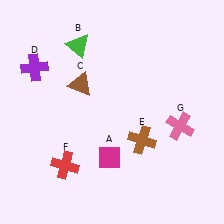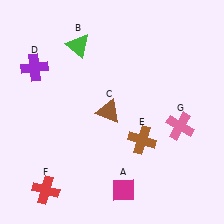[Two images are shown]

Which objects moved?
The objects that moved are: the magenta diamond (A), the brown triangle (C), the red cross (F).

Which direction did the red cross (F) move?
The red cross (F) moved down.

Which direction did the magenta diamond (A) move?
The magenta diamond (A) moved down.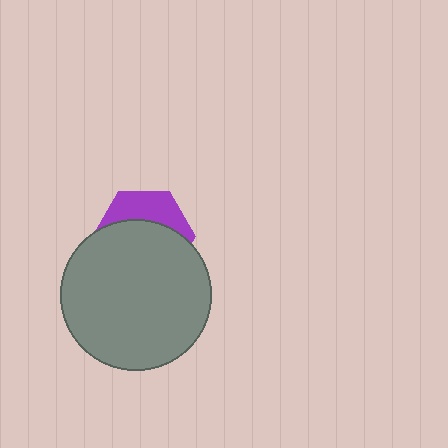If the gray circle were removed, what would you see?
You would see the complete purple hexagon.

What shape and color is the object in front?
The object in front is a gray circle.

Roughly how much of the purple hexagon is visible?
A small part of it is visible (roughly 34%).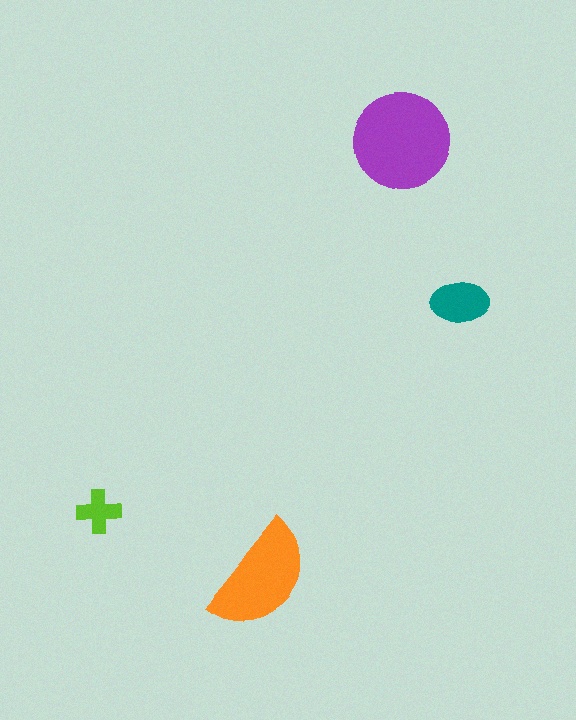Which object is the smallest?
The lime cross.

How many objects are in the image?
There are 4 objects in the image.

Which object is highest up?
The purple circle is topmost.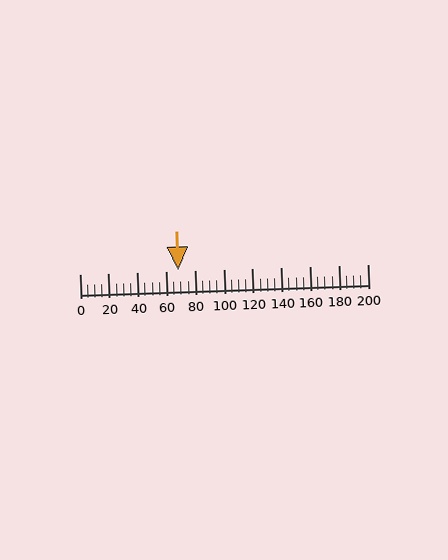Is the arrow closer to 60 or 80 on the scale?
The arrow is closer to 60.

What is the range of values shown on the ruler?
The ruler shows values from 0 to 200.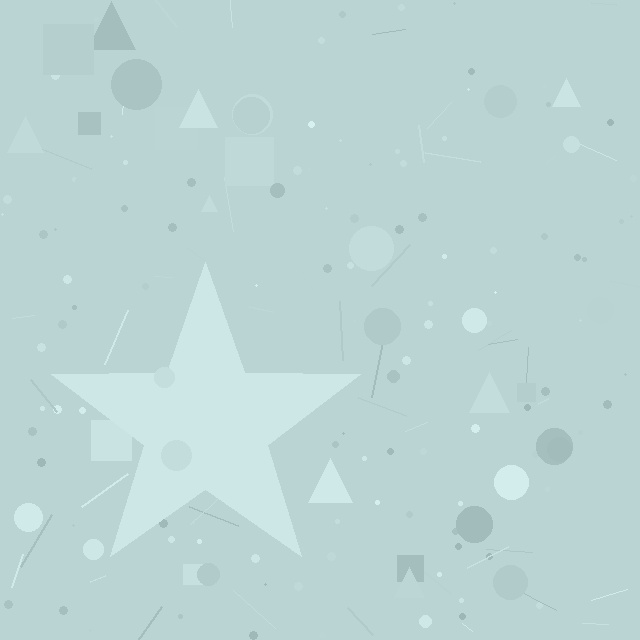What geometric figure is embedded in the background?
A star is embedded in the background.